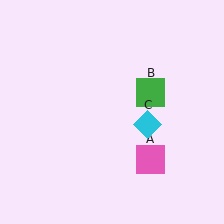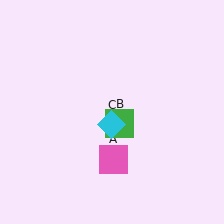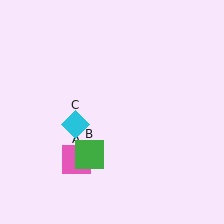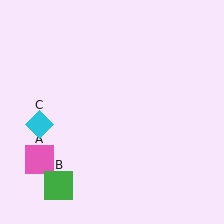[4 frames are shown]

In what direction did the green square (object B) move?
The green square (object B) moved down and to the left.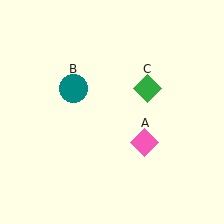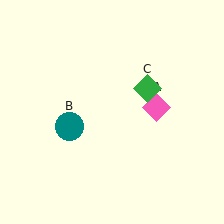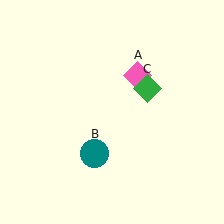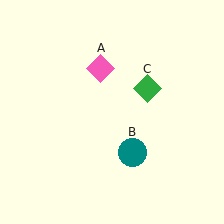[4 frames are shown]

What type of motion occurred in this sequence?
The pink diamond (object A), teal circle (object B) rotated counterclockwise around the center of the scene.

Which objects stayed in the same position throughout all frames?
Green diamond (object C) remained stationary.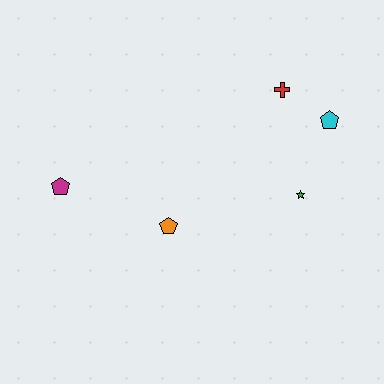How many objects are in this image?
There are 5 objects.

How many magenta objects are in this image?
There is 1 magenta object.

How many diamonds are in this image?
There are no diamonds.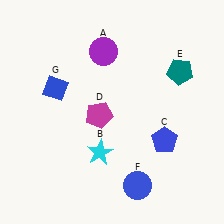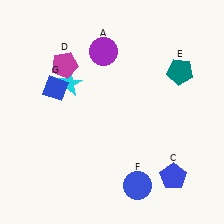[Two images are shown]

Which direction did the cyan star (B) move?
The cyan star (B) moved up.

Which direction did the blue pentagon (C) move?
The blue pentagon (C) moved down.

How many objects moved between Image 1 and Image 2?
3 objects moved between the two images.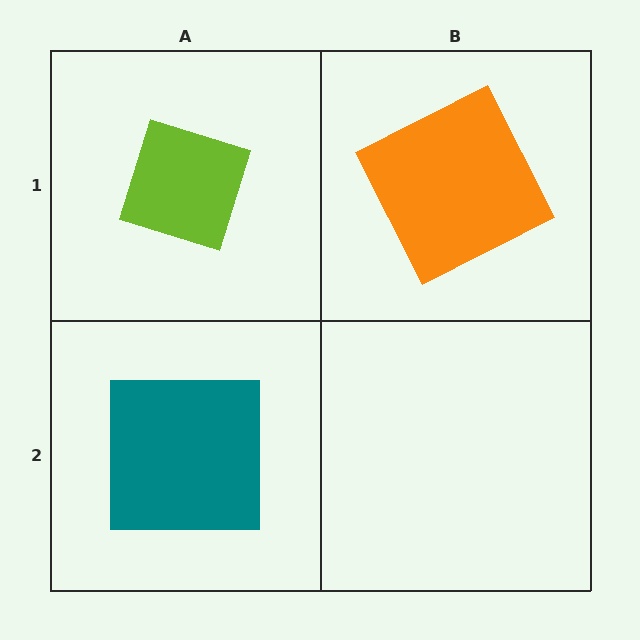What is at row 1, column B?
An orange square.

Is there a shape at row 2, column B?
No, that cell is empty.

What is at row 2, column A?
A teal square.